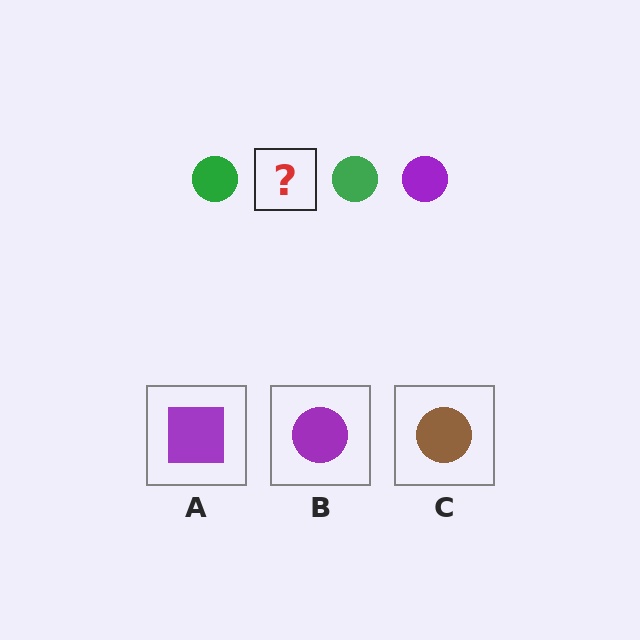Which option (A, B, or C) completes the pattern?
B.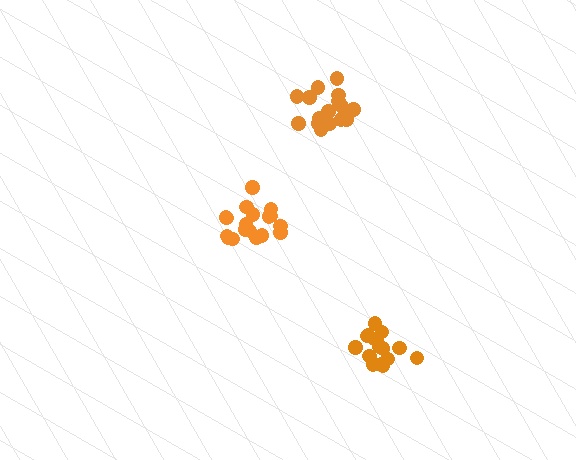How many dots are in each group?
Group 1: 16 dots, Group 2: 18 dots, Group 3: 16 dots (50 total).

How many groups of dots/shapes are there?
There are 3 groups.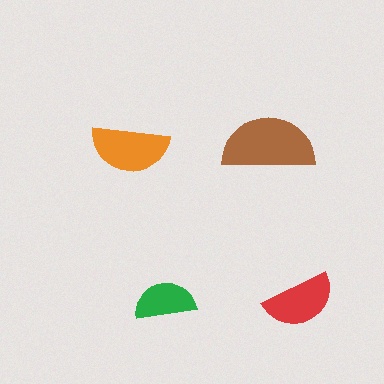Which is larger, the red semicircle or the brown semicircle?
The brown one.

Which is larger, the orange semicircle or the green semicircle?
The orange one.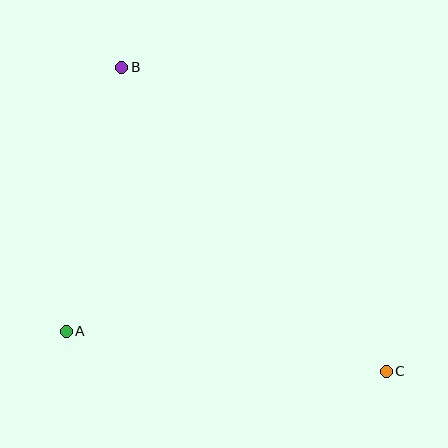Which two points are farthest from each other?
Points B and C are farthest from each other.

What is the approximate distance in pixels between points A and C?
The distance between A and C is approximately 323 pixels.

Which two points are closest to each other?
Points A and B are closest to each other.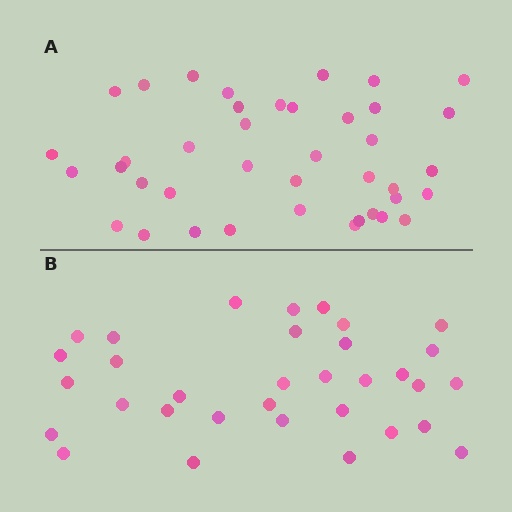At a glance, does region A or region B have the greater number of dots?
Region A (the top region) has more dots.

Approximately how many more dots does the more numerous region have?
Region A has roughly 8 or so more dots than region B.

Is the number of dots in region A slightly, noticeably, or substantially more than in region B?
Region A has only slightly more — the two regions are fairly close. The ratio is roughly 1.2 to 1.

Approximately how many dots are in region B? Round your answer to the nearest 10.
About 30 dots. (The exact count is 33, which rounds to 30.)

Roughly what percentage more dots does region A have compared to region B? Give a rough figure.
About 20% more.